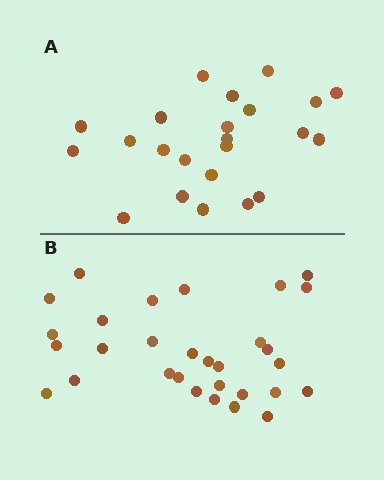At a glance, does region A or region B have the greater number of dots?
Region B (the bottom region) has more dots.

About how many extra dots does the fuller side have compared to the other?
Region B has roughly 8 or so more dots than region A.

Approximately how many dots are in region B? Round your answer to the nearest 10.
About 30 dots.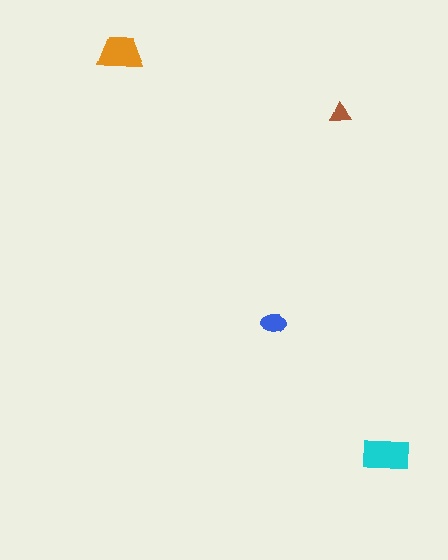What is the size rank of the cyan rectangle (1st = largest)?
1st.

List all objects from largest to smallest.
The cyan rectangle, the orange trapezoid, the blue ellipse, the brown triangle.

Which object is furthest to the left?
The orange trapezoid is leftmost.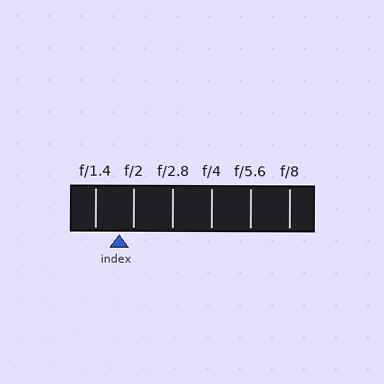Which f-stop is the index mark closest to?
The index mark is closest to f/2.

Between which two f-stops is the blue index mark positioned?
The index mark is between f/1.4 and f/2.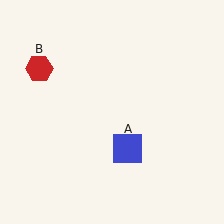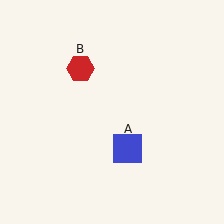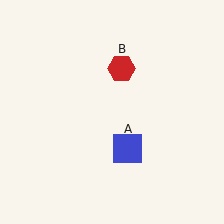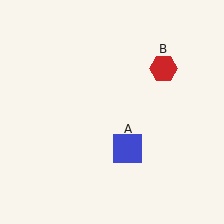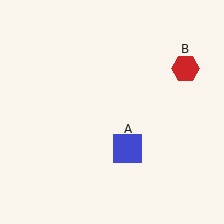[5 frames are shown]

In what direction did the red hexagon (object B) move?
The red hexagon (object B) moved right.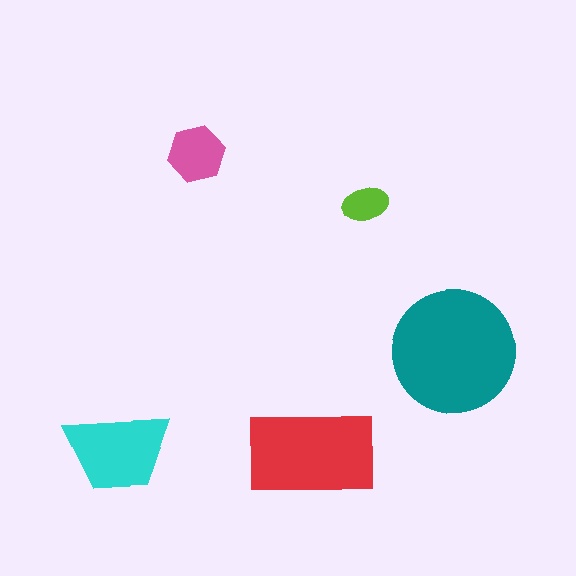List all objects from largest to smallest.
The teal circle, the red rectangle, the cyan trapezoid, the pink hexagon, the lime ellipse.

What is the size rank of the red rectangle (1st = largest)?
2nd.